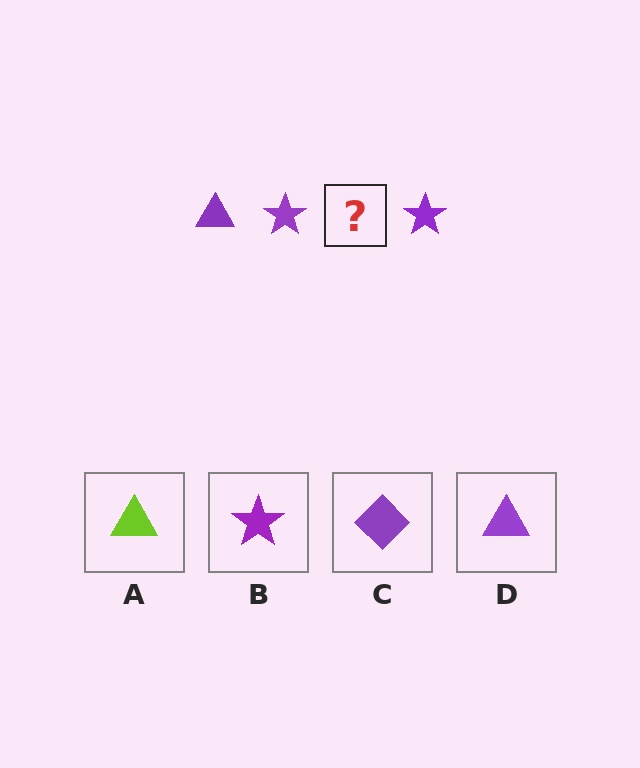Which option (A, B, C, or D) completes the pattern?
D.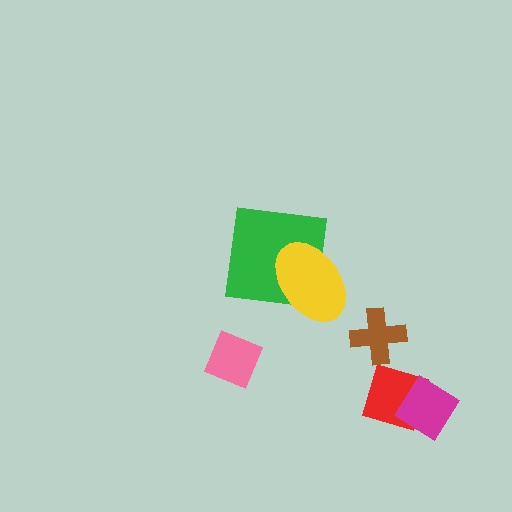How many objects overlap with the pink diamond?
0 objects overlap with the pink diamond.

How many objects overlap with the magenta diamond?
1 object overlaps with the magenta diamond.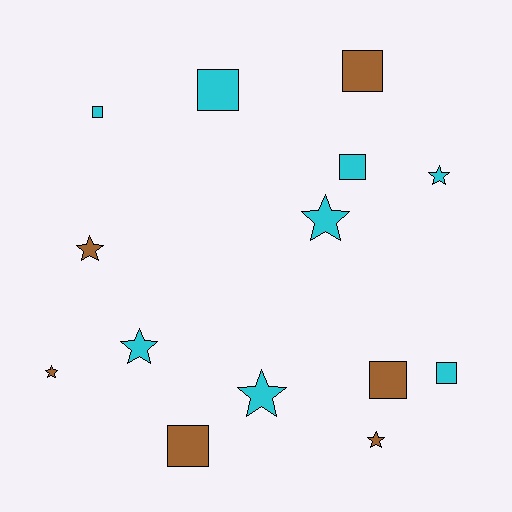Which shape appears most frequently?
Star, with 7 objects.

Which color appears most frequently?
Cyan, with 8 objects.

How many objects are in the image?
There are 14 objects.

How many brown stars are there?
There are 3 brown stars.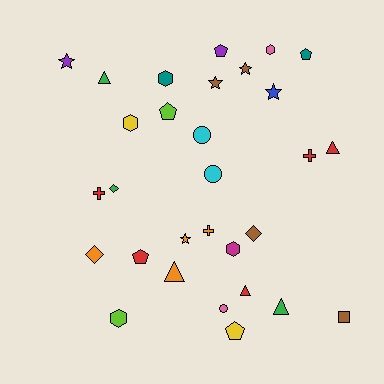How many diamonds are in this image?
There are 3 diamonds.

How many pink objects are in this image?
There are 2 pink objects.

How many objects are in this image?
There are 30 objects.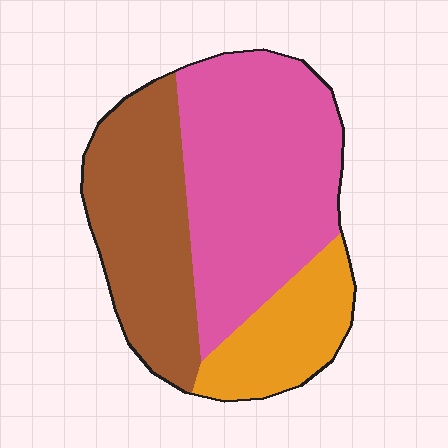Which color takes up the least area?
Orange, at roughly 20%.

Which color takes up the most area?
Pink, at roughly 50%.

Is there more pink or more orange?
Pink.